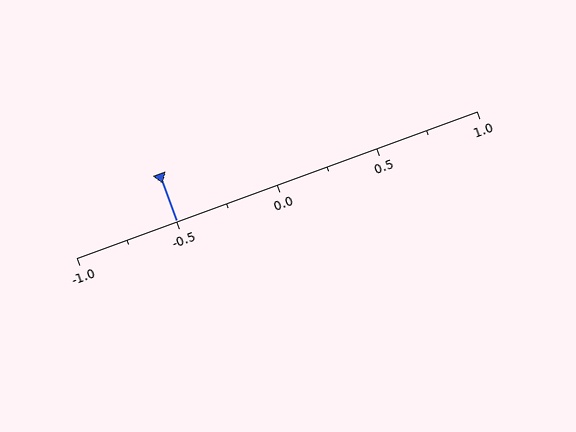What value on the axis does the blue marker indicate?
The marker indicates approximately -0.5.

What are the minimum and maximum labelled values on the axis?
The axis runs from -1.0 to 1.0.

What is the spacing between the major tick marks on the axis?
The major ticks are spaced 0.5 apart.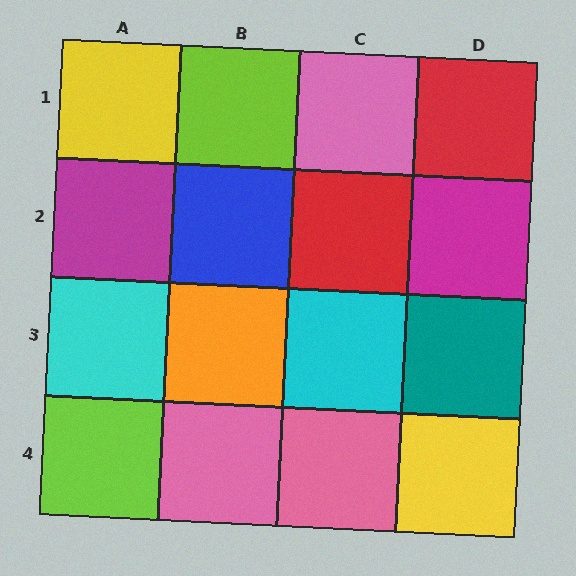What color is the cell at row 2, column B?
Blue.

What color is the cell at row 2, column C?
Red.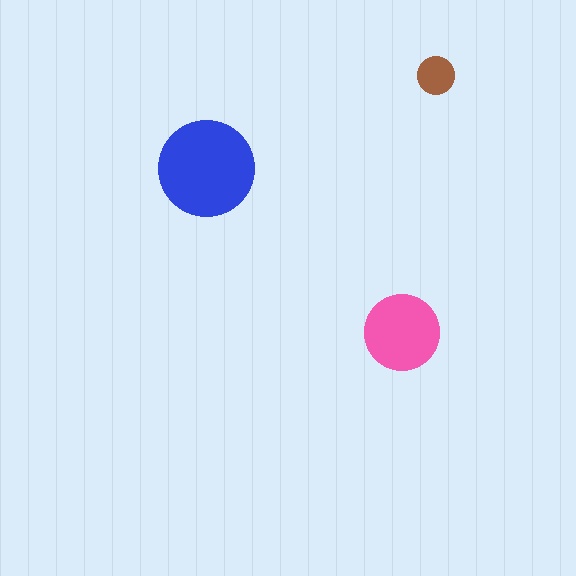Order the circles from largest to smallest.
the blue one, the pink one, the brown one.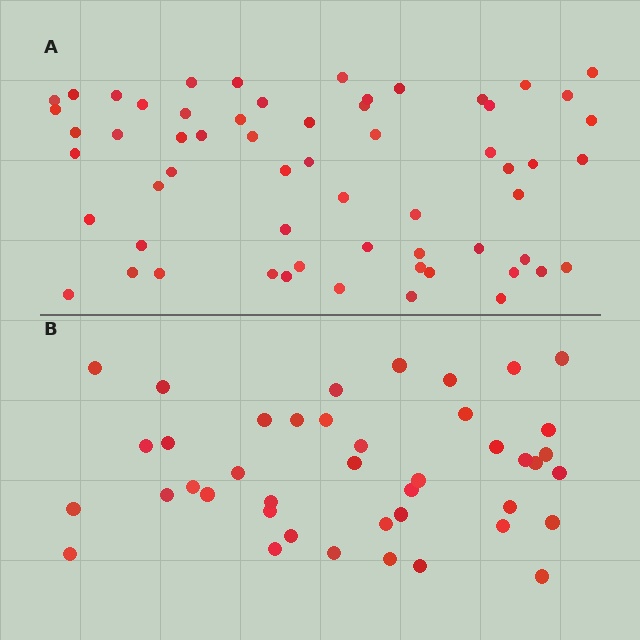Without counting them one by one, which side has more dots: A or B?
Region A (the top region) has more dots.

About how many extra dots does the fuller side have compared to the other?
Region A has approximately 20 more dots than region B.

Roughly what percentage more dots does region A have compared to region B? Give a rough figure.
About 45% more.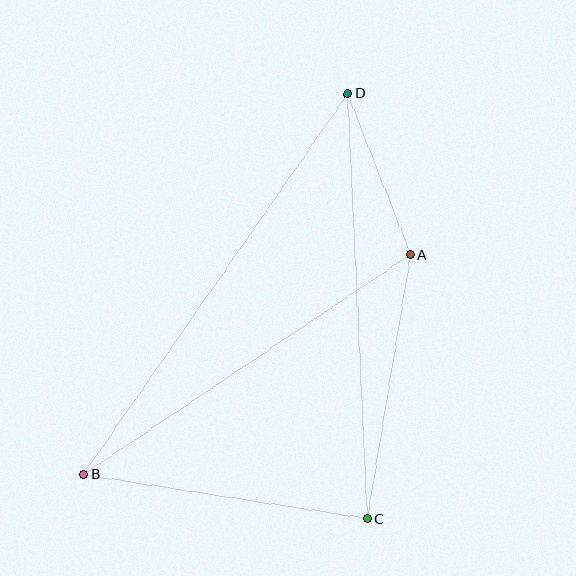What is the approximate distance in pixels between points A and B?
The distance between A and B is approximately 394 pixels.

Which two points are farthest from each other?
Points B and D are farthest from each other.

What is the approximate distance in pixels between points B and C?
The distance between B and C is approximately 287 pixels.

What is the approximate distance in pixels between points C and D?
The distance between C and D is approximately 426 pixels.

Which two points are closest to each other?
Points A and D are closest to each other.